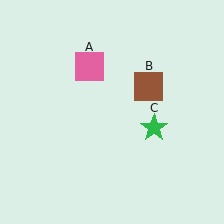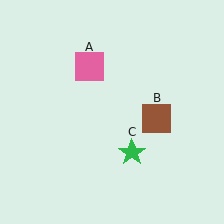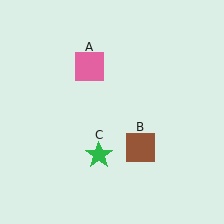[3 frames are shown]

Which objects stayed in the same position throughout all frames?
Pink square (object A) remained stationary.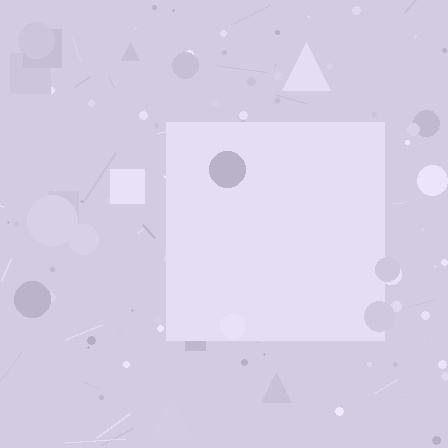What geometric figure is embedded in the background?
A square is embedded in the background.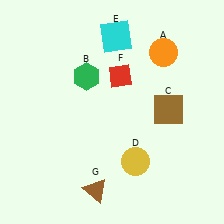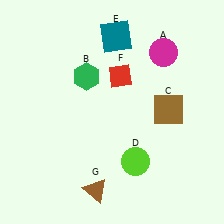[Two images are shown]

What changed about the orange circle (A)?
In Image 1, A is orange. In Image 2, it changed to magenta.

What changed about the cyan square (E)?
In Image 1, E is cyan. In Image 2, it changed to teal.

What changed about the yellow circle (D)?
In Image 1, D is yellow. In Image 2, it changed to lime.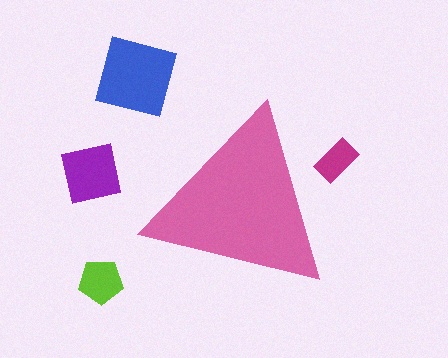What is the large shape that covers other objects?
A pink triangle.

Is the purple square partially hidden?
No, the purple square is fully visible.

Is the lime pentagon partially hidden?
No, the lime pentagon is fully visible.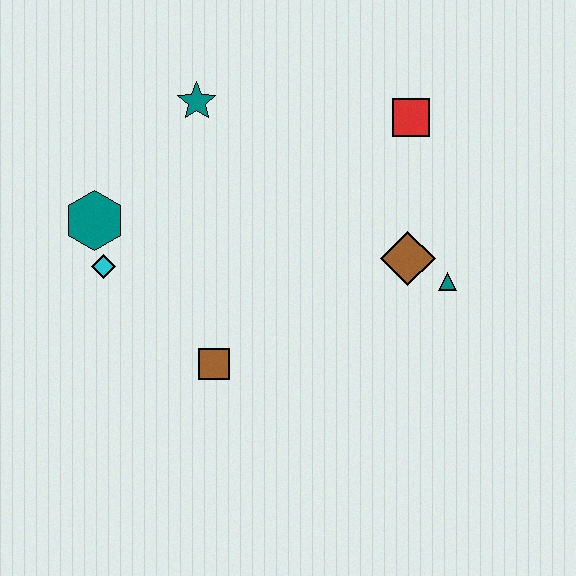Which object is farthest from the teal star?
The teal triangle is farthest from the teal star.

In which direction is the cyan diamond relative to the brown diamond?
The cyan diamond is to the left of the brown diamond.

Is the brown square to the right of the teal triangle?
No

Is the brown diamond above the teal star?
No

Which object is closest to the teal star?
The teal hexagon is closest to the teal star.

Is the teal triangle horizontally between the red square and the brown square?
No